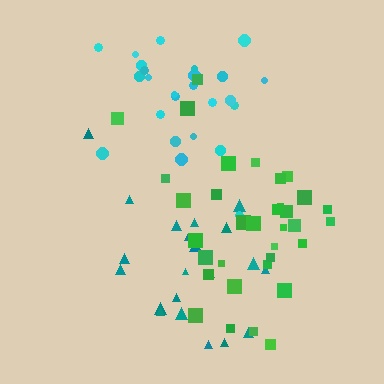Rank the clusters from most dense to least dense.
cyan, teal, green.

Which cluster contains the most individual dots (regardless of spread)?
Green (34).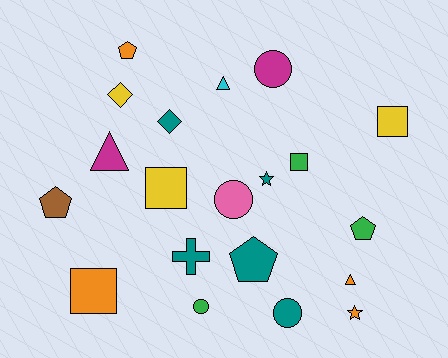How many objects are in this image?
There are 20 objects.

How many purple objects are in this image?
There are no purple objects.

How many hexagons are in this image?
There are no hexagons.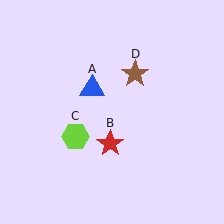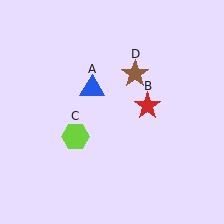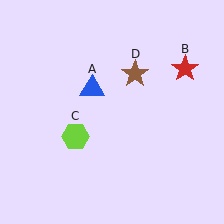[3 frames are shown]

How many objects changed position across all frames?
1 object changed position: red star (object B).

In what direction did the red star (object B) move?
The red star (object B) moved up and to the right.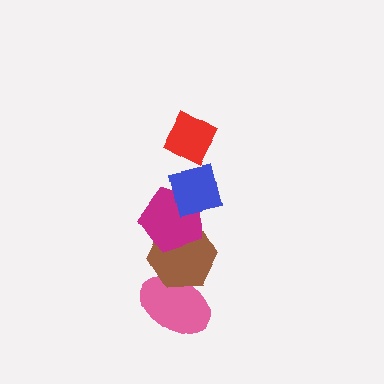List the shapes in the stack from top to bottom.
From top to bottom: the red diamond, the blue square, the magenta pentagon, the brown hexagon, the pink ellipse.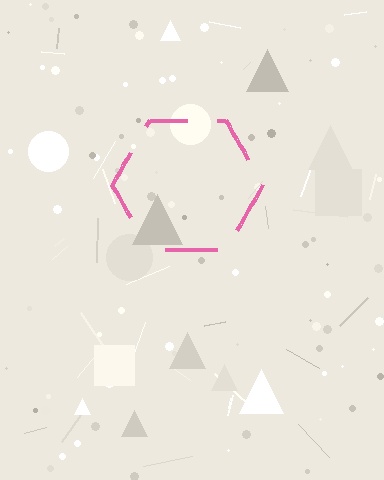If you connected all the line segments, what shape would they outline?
They would outline a hexagon.